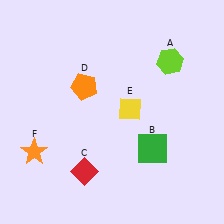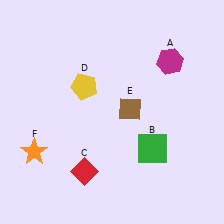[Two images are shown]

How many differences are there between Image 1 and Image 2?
There are 3 differences between the two images.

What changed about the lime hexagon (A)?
In Image 1, A is lime. In Image 2, it changed to magenta.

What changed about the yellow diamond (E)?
In Image 1, E is yellow. In Image 2, it changed to brown.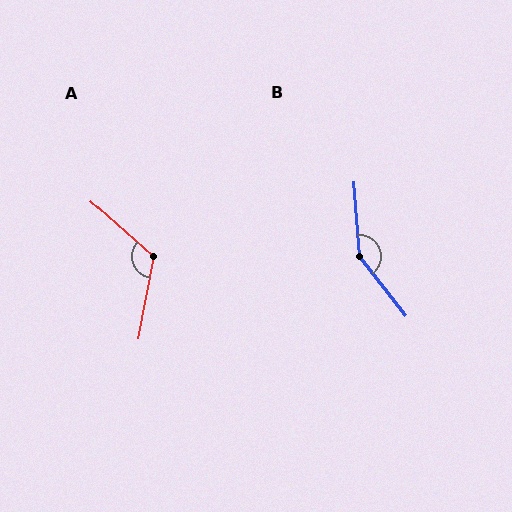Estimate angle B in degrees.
Approximately 147 degrees.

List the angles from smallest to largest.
A (120°), B (147°).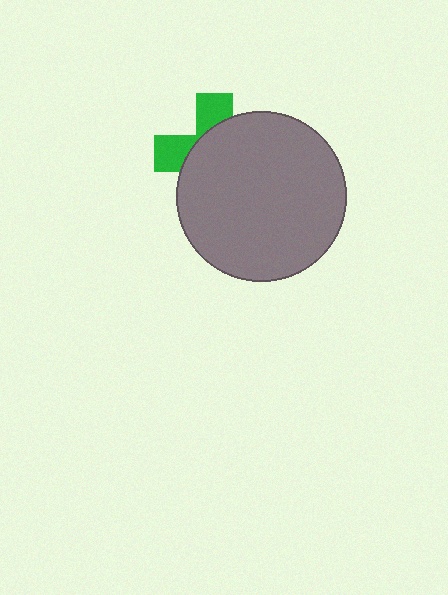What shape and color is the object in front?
The object in front is a gray circle.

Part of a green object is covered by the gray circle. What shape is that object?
It is a cross.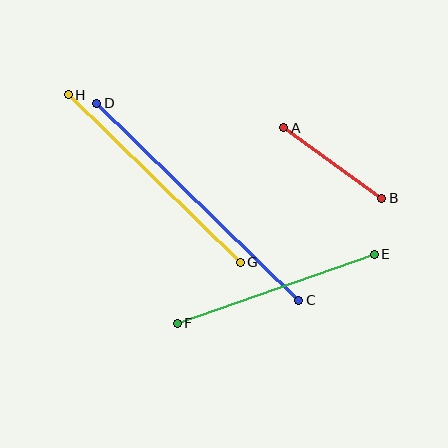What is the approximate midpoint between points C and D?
The midpoint is at approximately (198, 202) pixels.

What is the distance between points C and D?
The distance is approximately 283 pixels.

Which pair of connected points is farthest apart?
Points C and D are farthest apart.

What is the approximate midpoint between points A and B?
The midpoint is at approximately (333, 163) pixels.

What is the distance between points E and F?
The distance is approximately 209 pixels.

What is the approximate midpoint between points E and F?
The midpoint is at approximately (276, 289) pixels.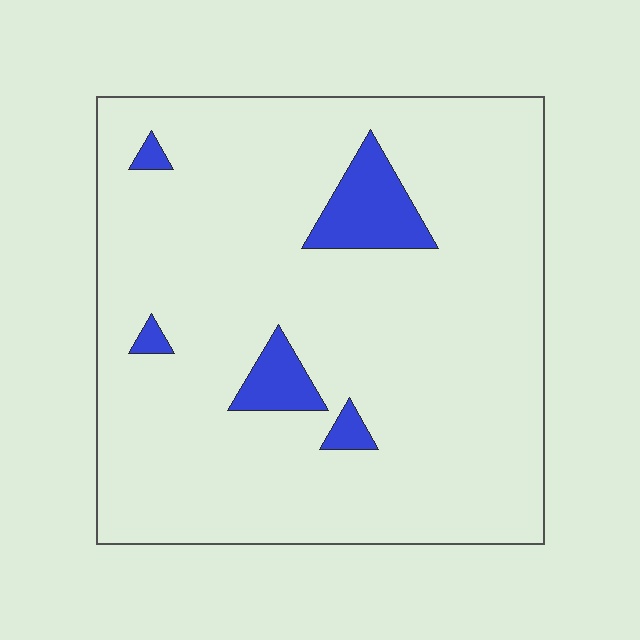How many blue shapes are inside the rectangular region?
5.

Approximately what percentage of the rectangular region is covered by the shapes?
Approximately 10%.